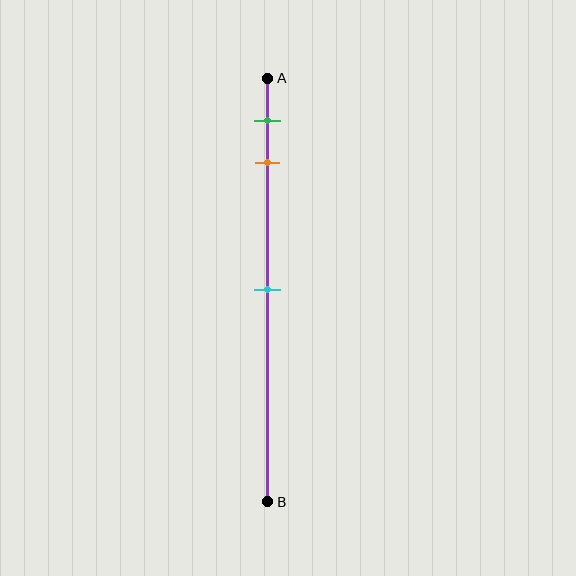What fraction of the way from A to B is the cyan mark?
The cyan mark is approximately 50% (0.5) of the way from A to B.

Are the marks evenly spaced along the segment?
No, the marks are not evenly spaced.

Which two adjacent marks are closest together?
The green and orange marks are the closest adjacent pair.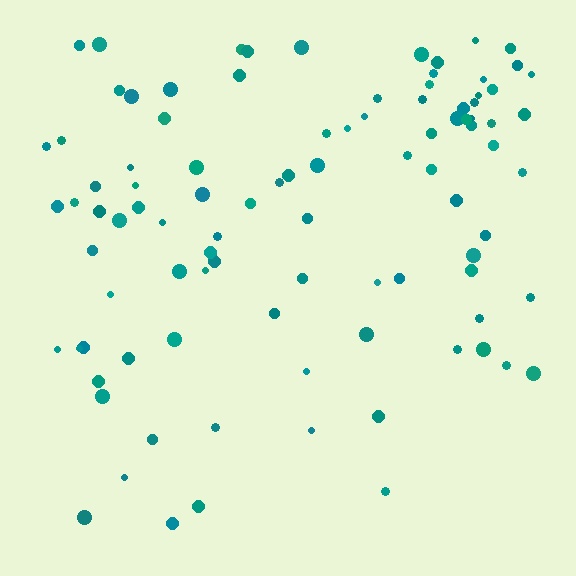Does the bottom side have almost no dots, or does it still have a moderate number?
Still a moderate number, just noticeably fewer than the top.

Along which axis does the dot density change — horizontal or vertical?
Vertical.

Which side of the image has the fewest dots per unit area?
The bottom.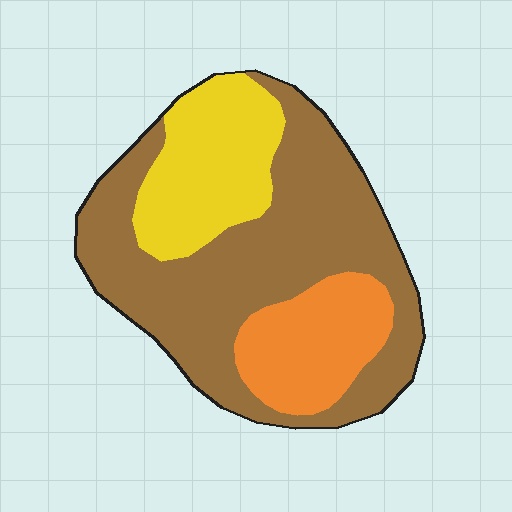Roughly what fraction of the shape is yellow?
Yellow takes up about one quarter (1/4) of the shape.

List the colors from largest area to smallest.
From largest to smallest: brown, yellow, orange.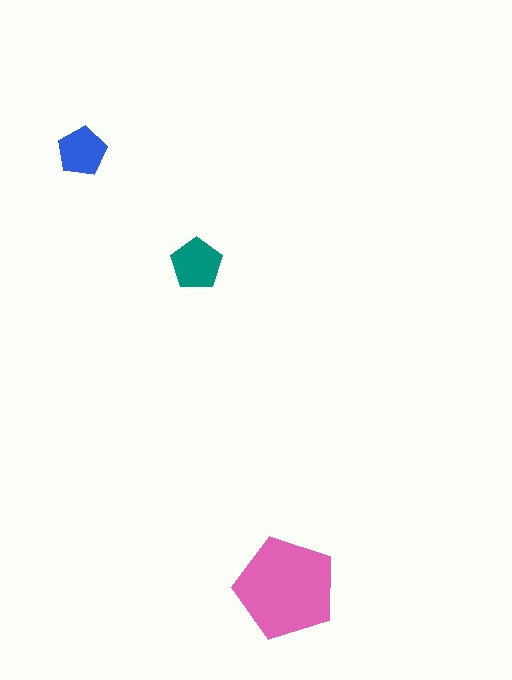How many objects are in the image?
There are 3 objects in the image.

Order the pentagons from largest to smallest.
the pink one, the teal one, the blue one.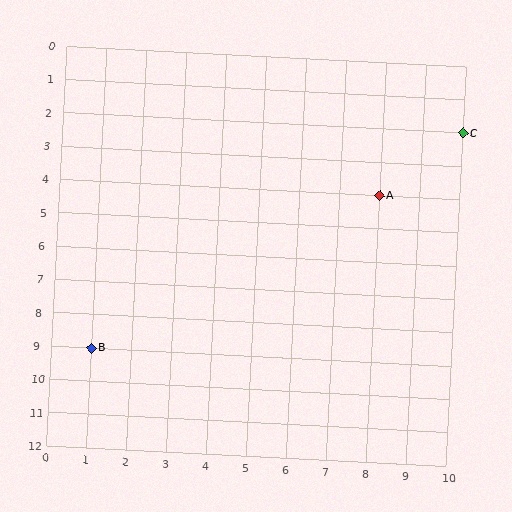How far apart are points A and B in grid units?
Points A and B are 7 columns and 5 rows apart (about 8.6 grid units diagonally).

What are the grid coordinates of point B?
Point B is at grid coordinates (1, 9).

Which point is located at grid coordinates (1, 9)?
Point B is at (1, 9).